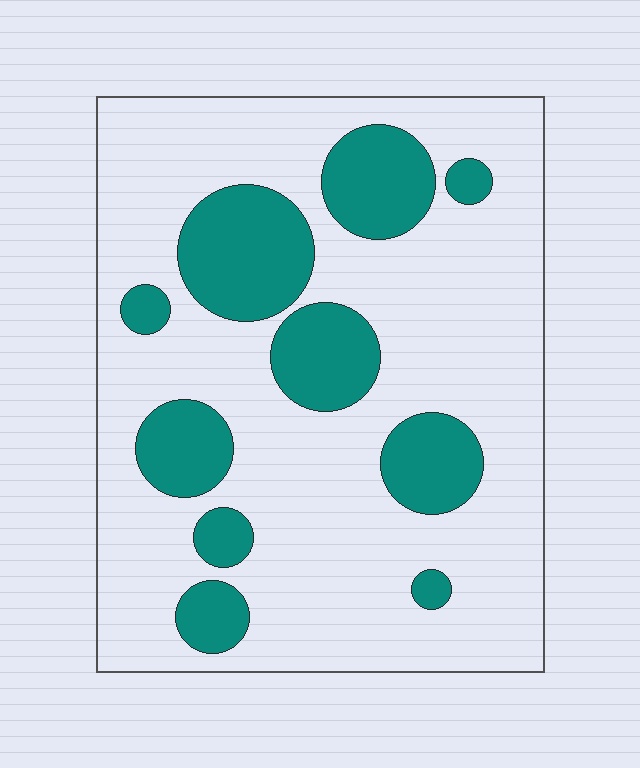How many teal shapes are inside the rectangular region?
10.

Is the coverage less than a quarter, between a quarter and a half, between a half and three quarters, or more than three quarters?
Less than a quarter.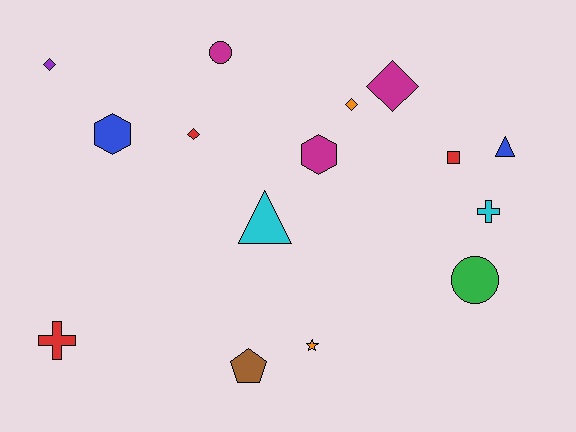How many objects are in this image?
There are 15 objects.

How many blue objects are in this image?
There are 2 blue objects.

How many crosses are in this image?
There are 2 crosses.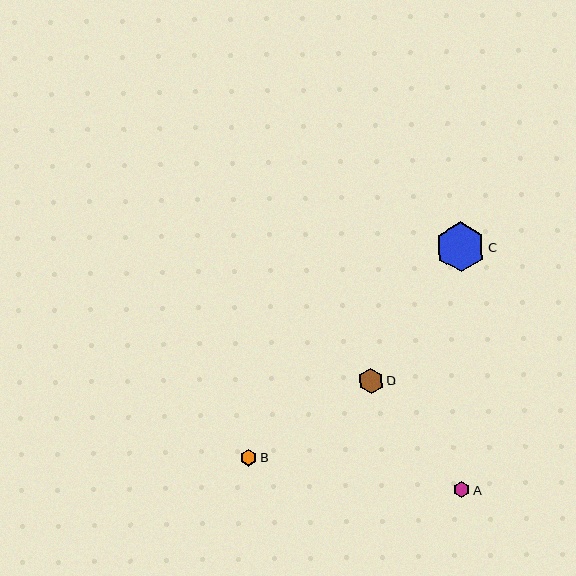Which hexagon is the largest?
Hexagon C is the largest with a size of approximately 50 pixels.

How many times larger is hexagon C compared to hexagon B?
Hexagon C is approximately 3.0 times the size of hexagon B.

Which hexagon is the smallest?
Hexagon B is the smallest with a size of approximately 17 pixels.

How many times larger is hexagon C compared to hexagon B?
Hexagon C is approximately 3.0 times the size of hexagon B.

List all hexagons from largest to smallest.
From largest to smallest: C, D, A, B.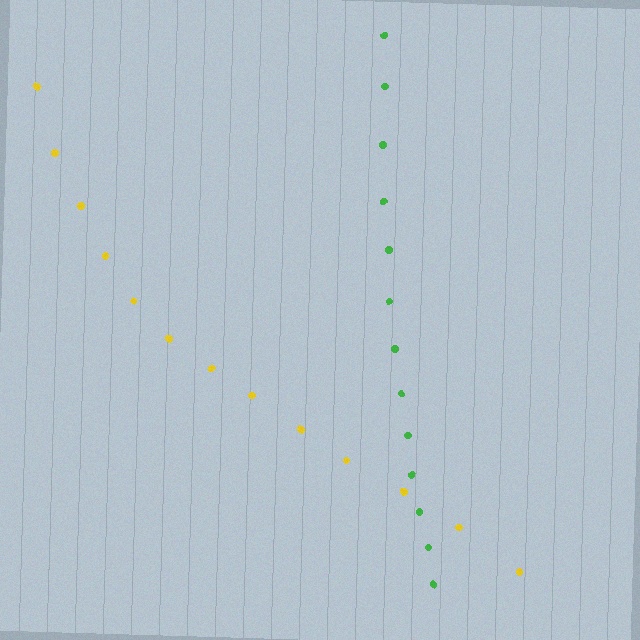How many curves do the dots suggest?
There are 2 distinct paths.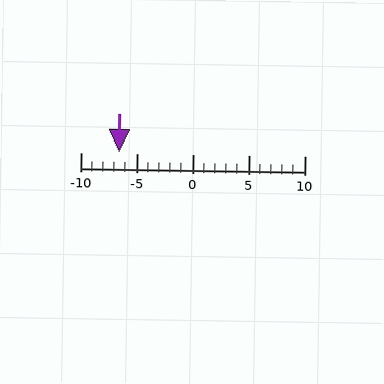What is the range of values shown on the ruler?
The ruler shows values from -10 to 10.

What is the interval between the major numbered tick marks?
The major tick marks are spaced 5 units apart.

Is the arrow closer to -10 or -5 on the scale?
The arrow is closer to -5.